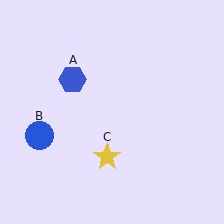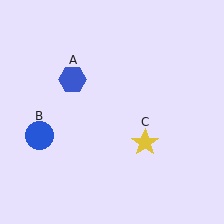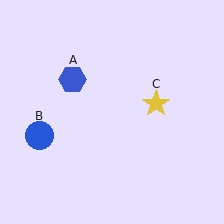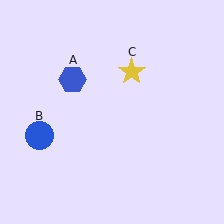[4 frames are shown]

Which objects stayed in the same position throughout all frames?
Blue hexagon (object A) and blue circle (object B) remained stationary.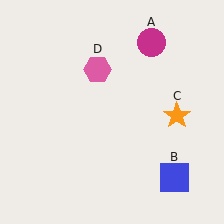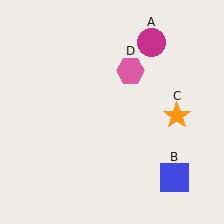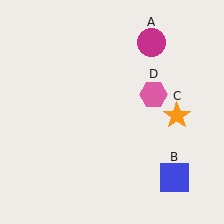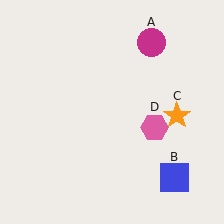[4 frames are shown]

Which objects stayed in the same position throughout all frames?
Magenta circle (object A) and blue square (object B) and orange star (object C) remained stationary.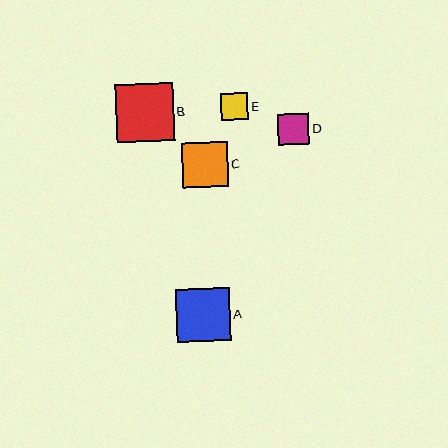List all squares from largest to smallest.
From largest to smallest: B, A, C, D, E.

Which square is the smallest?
Square E is the smallest with a size of approximately 27 pixels.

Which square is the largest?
Square B is the largest with a size of approximately 58 pixels.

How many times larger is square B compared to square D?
Square B is approximately 1.8 times the size of square D.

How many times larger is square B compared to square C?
Square B is approximately 1.3 times the size of square C.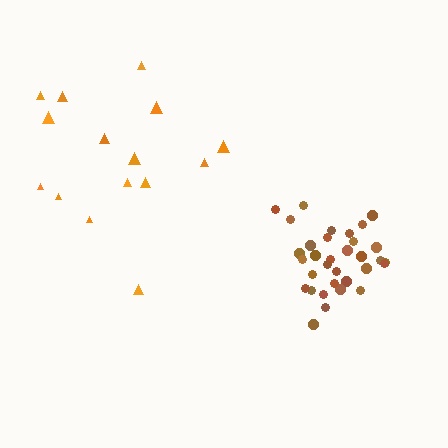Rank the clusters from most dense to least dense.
brown, orange.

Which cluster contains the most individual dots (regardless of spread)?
Brown (34).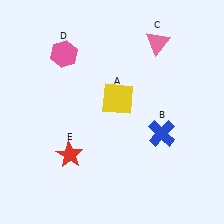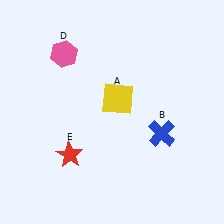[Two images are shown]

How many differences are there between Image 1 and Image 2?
There is 1 difference between the two images.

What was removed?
The pink triangle (C) was removed in Image 2.